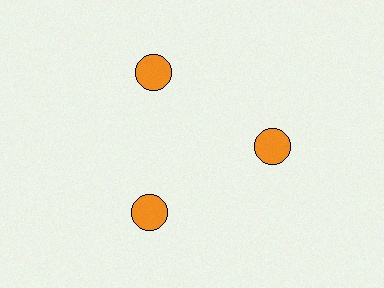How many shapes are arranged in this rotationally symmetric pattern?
There are 3 shapes, arranged in 3 groups of 1.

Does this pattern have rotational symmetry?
Yes, this pattern has 3-fold rotational symmetry. It looks the same after rotating 120 degrees around the center.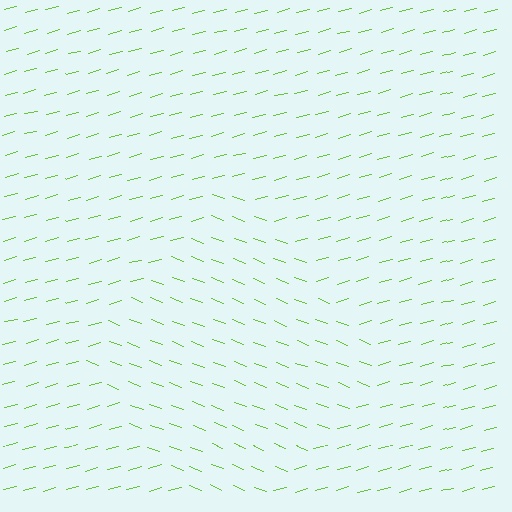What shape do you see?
I see a diamond.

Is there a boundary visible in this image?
Yes, there is a texture boundary formed by a change in line orientation.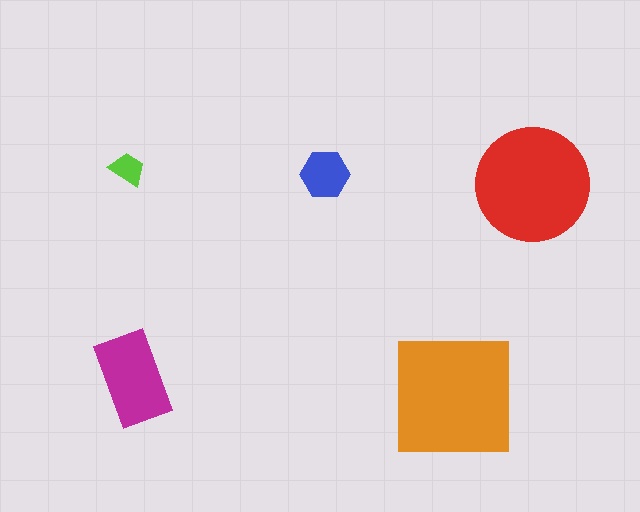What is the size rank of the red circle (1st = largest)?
2nd.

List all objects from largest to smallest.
The orange square, the red circle, the magenta rectangle, the blue hexagon, the lime trapezoid.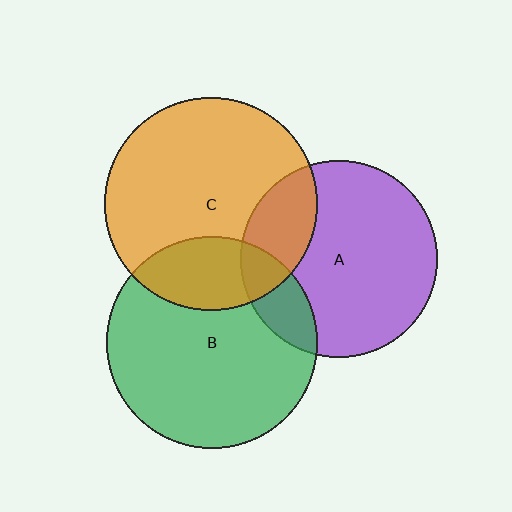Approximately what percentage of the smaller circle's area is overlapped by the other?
Approximately 25%.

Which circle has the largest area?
Circle C (orange).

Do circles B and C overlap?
Yes.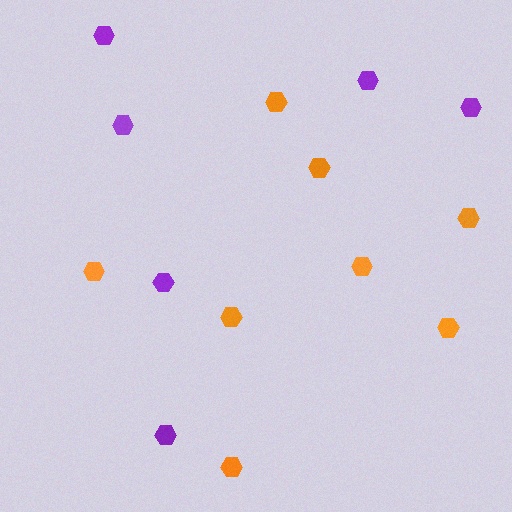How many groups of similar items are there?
There are 2 groups: one group of orange hexagons (8) and one group of purple hexagons (6).